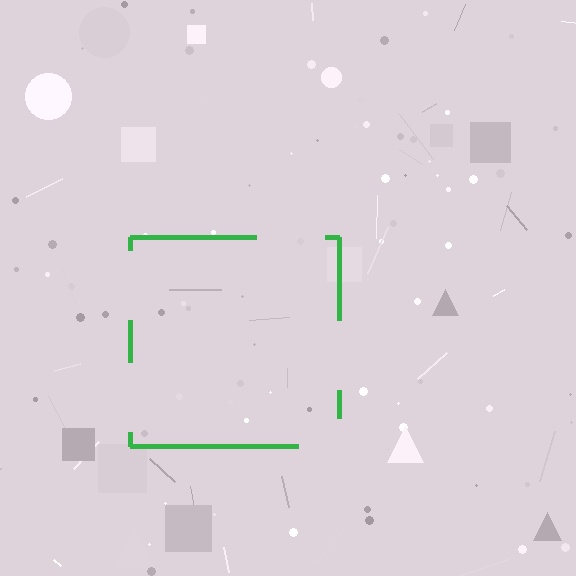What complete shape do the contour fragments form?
The contour fragments form a square.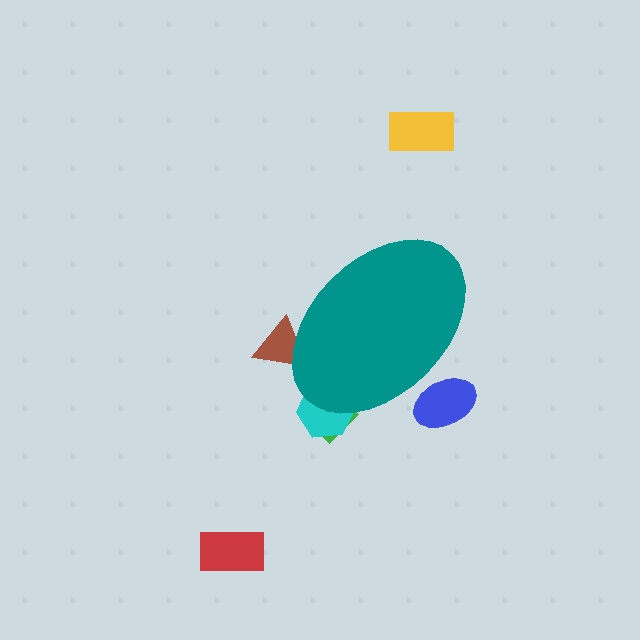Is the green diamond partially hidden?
Yes, the green diamond is partially hidden behind the teal ellipse.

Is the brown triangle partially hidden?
Yes, the brown triangle is partially hidden behind the teal ellipse.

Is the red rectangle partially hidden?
No, the red rectangle is fully visible.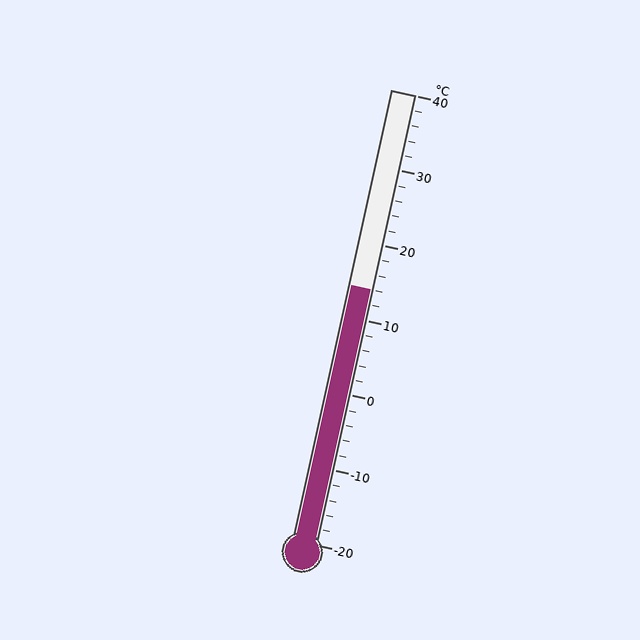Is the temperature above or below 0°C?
The temperature is above 0°C.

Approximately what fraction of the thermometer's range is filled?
The thermometer is filled to approximately 55% of its range.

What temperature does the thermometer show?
The thermometer shows approximately 14°C.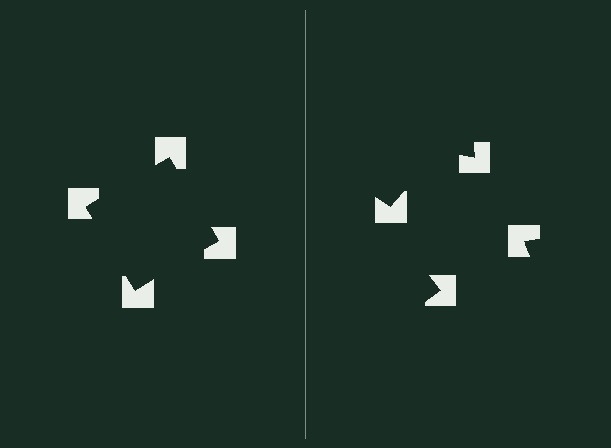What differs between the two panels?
The notched squares are positioned identically on both sides; only the wedge orientations differ. On the left they align to a square; on the right they are misaligned.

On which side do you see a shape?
An illusory square appears on the left side. On the right side the wedge cuts are rotated, so no coherent shape forms.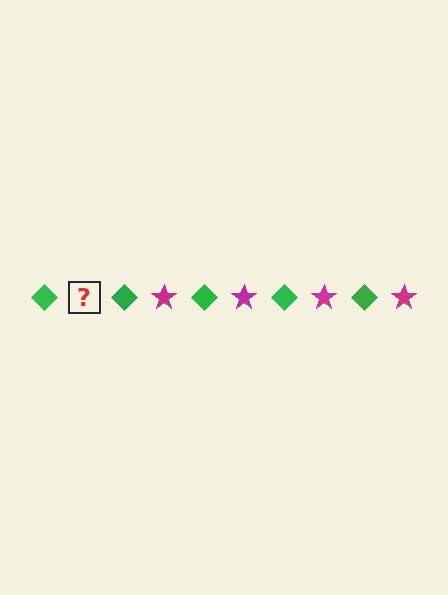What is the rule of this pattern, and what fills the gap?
The rule is that the pattern alternates between green diamond and magenta star. The gap should be filled with a magenta star.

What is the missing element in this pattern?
The missing element is a magenta star.